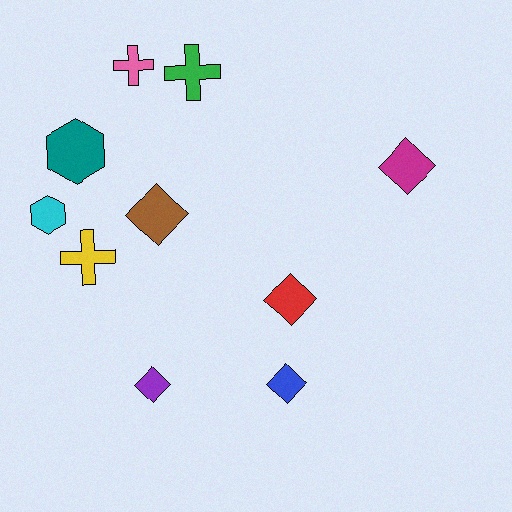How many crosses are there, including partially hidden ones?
There are 3 crosses.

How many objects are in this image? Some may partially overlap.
There are 10 objects.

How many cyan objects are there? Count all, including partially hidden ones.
There is 1 cyan object.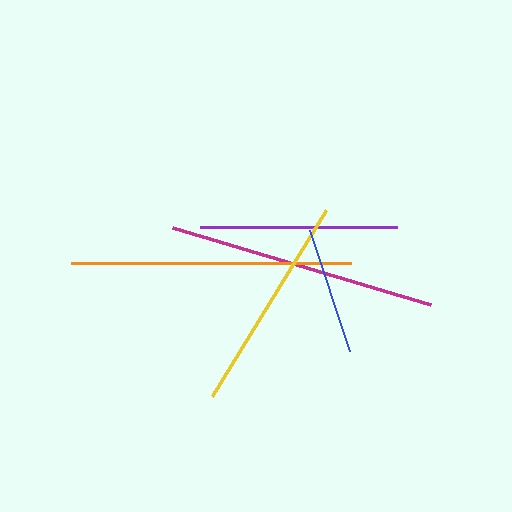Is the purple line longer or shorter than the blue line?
The purple line is longer than the blue line.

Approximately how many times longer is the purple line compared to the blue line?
The purple line is approximately 1.5 times the length of the blue line.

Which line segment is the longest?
The orange line is the longest at approximately 279 pixels.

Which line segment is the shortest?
The blue line is the shortest at approximately 128 pixels.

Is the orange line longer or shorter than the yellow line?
The orange line is longer than the yellow line.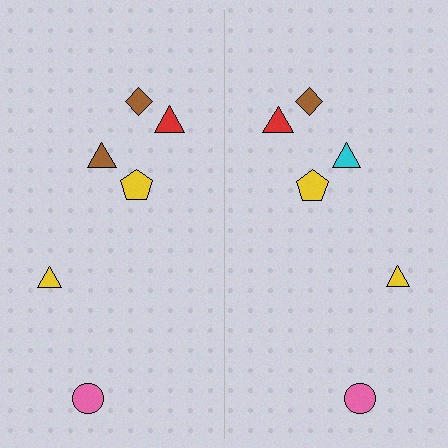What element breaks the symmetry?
The cyan triangle on the right side breaks the symmetry — its mirror counterpart is brown.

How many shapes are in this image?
There are 12 shapes in this image.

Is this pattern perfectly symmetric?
No, the pattern is not perfectly symmetric. The cyan triangle on the right side breaks the symmetry — its mirror counterpart is brown.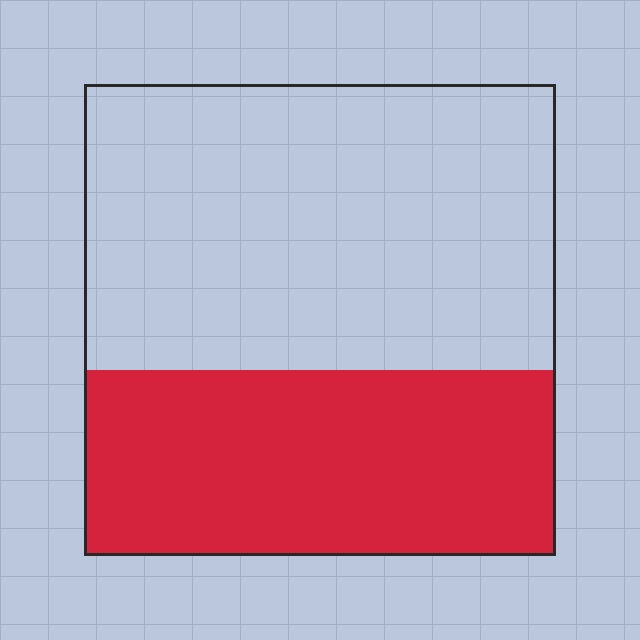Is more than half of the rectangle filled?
No.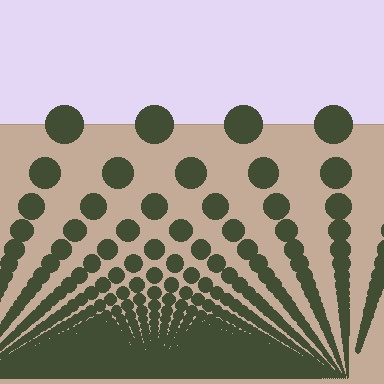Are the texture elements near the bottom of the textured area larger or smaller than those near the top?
Smaller. The gradient is inverted — elements near the bottom are smaller and denser.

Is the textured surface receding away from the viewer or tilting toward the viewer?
The surface appears to tilt toward the viewer. Texture elements get larger and sparser toward the top.